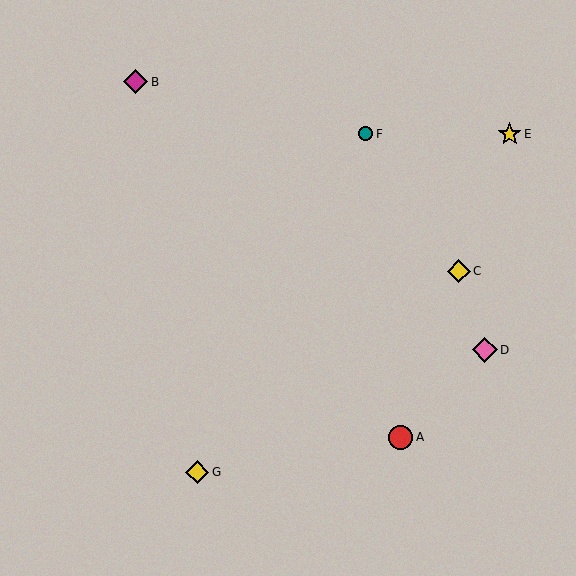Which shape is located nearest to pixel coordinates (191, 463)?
The yellow diamond (labeled G) at (197, 472) is nearest to that location.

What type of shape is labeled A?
Shape A is a red circle.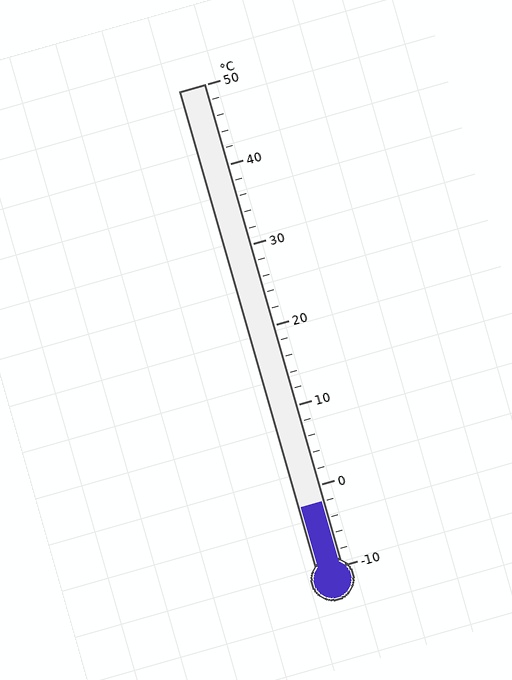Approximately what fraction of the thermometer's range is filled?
The thermometer is filled to approximately 15% of its range.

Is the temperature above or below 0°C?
The temperature is below 0°C.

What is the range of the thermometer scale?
The thermometer scale ranges from -10°C to 50°C.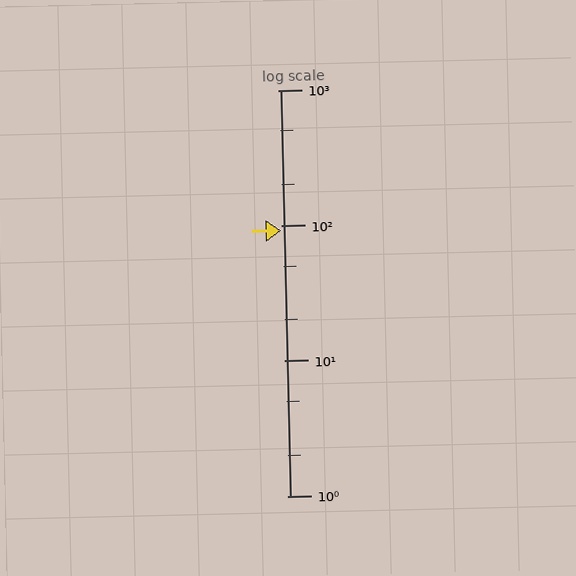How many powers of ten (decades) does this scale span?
The scale spans 3 decades, from 1 to 1000.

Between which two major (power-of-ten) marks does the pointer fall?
The pointer is between 10 and 100.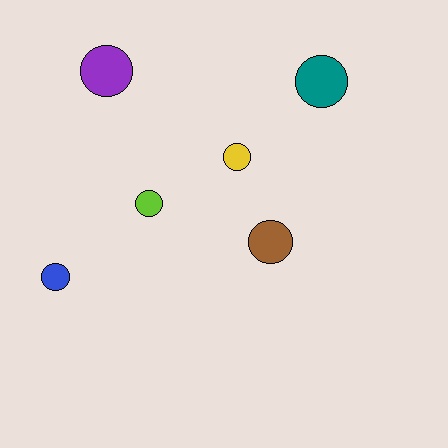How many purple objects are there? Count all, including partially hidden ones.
There is 1 purple object.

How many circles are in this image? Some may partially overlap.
There are 6 circles.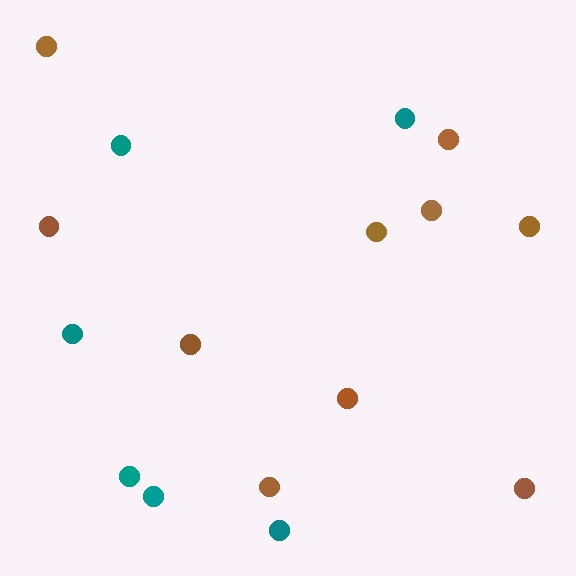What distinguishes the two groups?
There are 2 groups: one group of teal circles (6) and one group of brown circles (10).